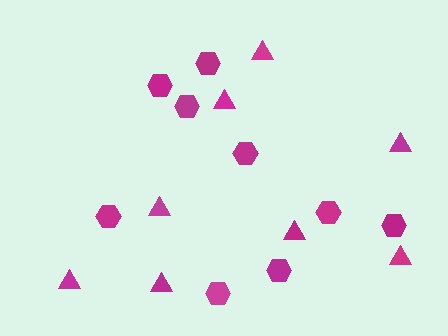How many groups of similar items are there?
There are 2 groups: one group of triangles (8) and one group of hexagons (9).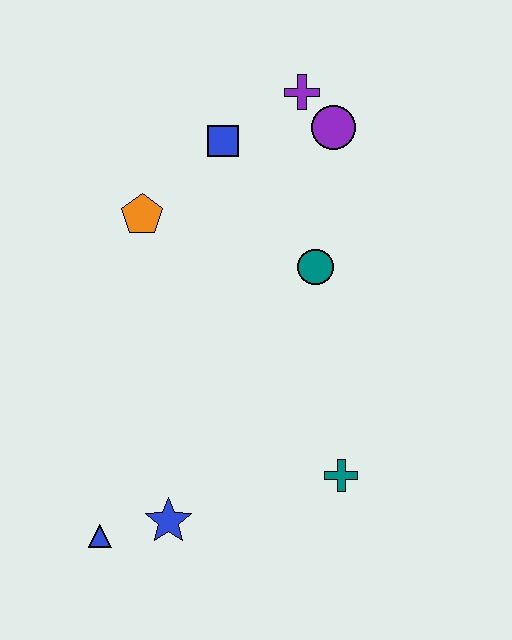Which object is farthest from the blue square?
The blue triangle is farthest from the blue square.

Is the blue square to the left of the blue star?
No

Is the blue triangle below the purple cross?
Yes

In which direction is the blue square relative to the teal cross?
The blue square is above the teal cross.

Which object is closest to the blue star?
The blue triangle is closest to the blue star.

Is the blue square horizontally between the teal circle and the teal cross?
No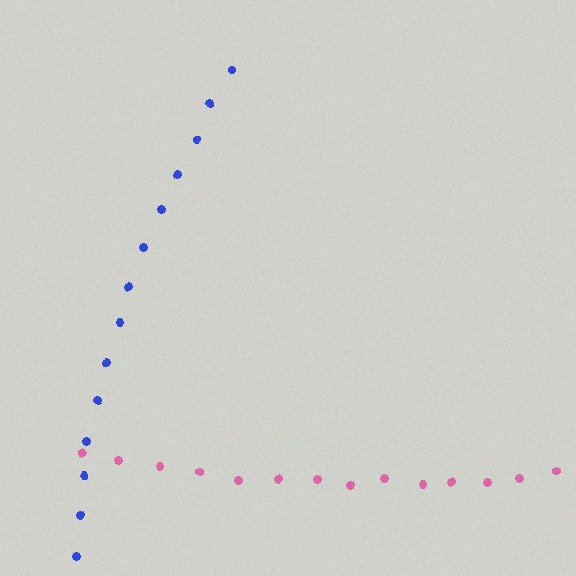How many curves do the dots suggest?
There are 2 distinct paths.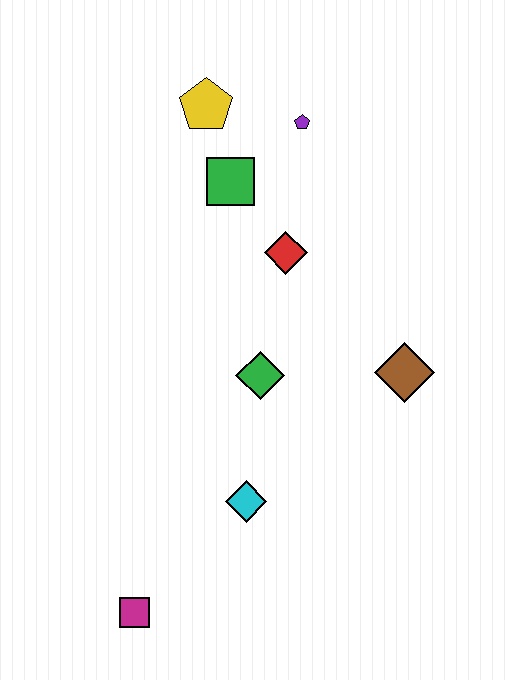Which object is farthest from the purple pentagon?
The magenta square is farthest from the purple pentagon.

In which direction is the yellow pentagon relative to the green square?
The yellow pentagon is above the green square.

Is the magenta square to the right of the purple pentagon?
No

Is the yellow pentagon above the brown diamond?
Yes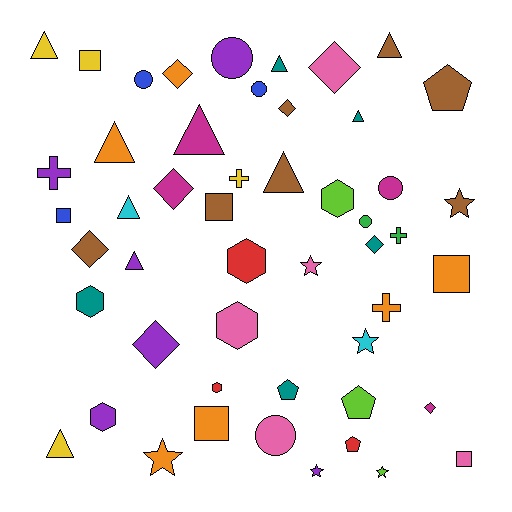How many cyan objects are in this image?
There are 2 cyan objects.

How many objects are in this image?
There are 50 objects.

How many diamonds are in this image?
There are 8 diamonds.